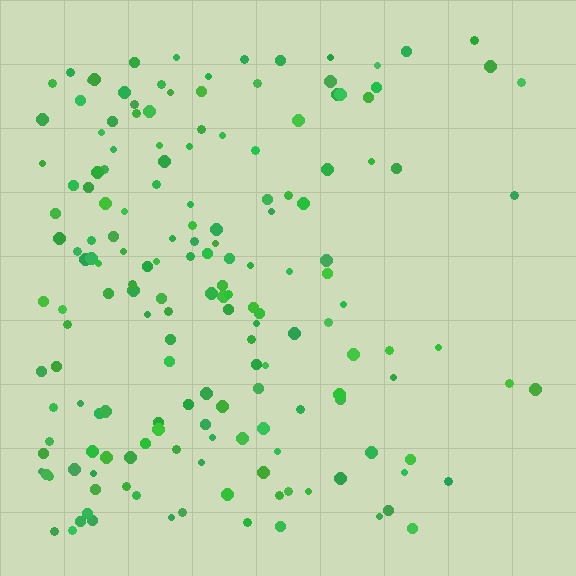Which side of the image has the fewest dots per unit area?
The right.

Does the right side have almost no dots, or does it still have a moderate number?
Still a moderate number, just noticeably fewer than the left.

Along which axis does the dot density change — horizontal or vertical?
Horizontal.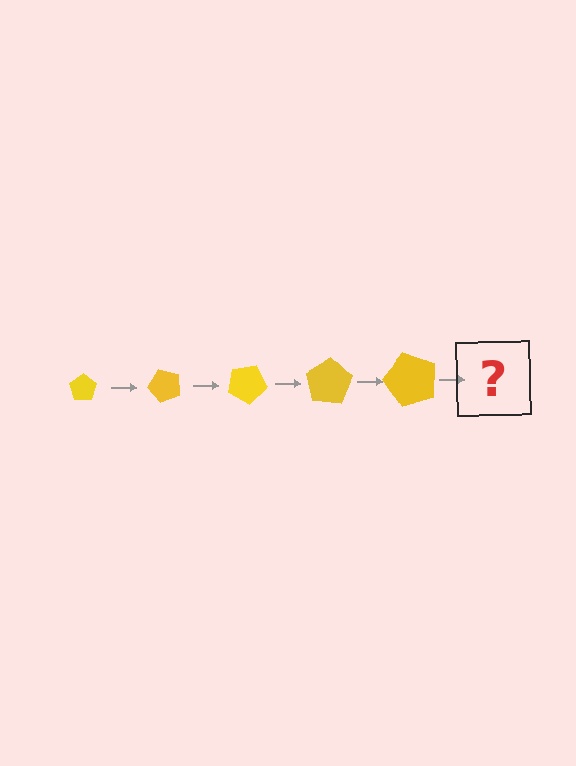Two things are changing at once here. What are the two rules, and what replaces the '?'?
The two rules are that the pentagon grows larger each step and it rotates 50 degrees each step. The '?' should be a pentagon, larger than the previous one and rotated 250 degrees from the start.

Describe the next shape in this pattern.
It should be a pentagon, larger than the previous one and rotated 250 degrees from the start.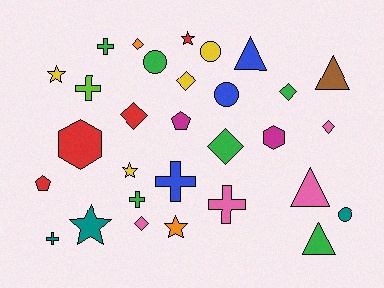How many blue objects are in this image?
There are 3 blue objects.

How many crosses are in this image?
There are 6 crosses.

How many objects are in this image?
There are 30 objects.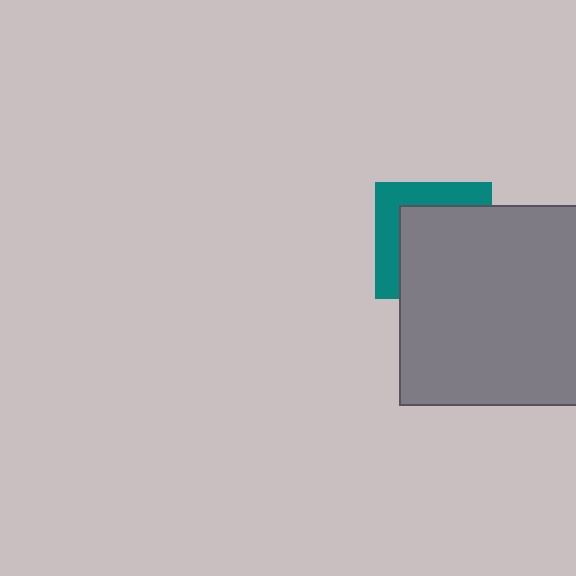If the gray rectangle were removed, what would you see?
You would see the complete teal square.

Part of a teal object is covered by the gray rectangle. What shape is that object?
It is a square.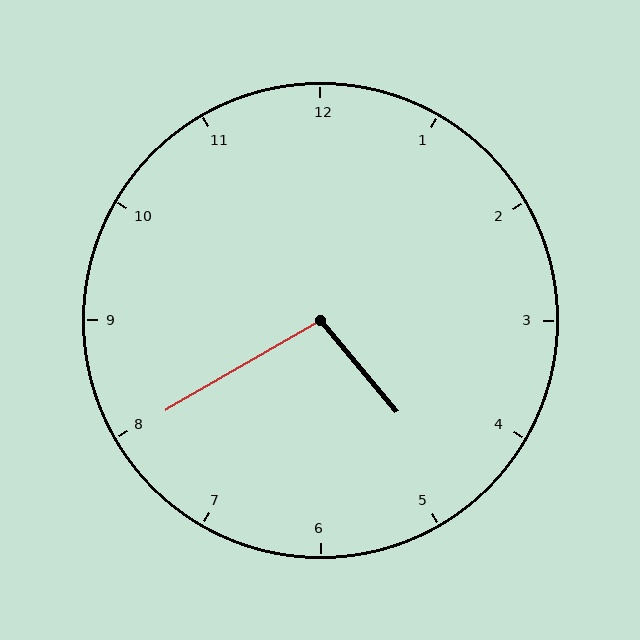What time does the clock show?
4:40.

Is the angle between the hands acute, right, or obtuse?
It is obtuse.